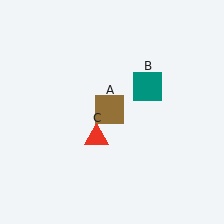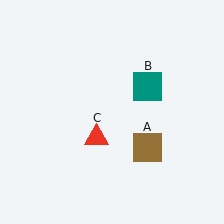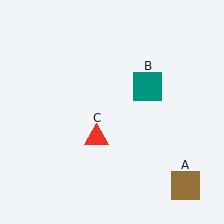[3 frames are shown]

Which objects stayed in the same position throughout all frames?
Teal square (object B) and red triangle (object C) remained stationary.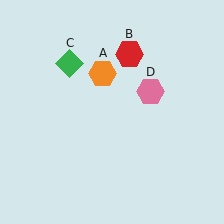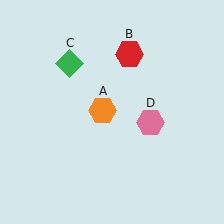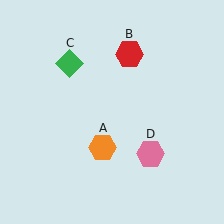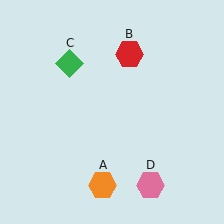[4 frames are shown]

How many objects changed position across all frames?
2 objects changed position: orange hexagon (object A), pink hexagon (object D).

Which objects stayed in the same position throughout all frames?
Red hexagon (object B) and green diamond (object C) remained stationary.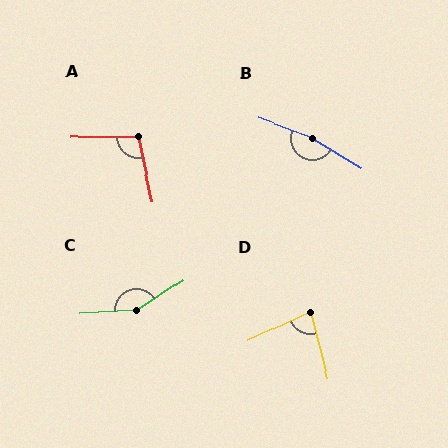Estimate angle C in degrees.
Approximately 150 degrees.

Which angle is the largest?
B, at approximately 169 degrees.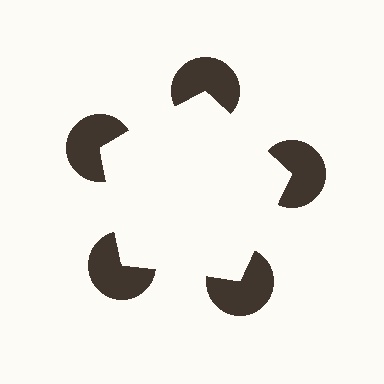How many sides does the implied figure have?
5 sides.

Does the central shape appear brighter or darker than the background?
It typically appears slightly brighter than the background, even though no actual brightness change is drawn.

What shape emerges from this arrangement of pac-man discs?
An illusory pentagon — its edges are inferred from the aligned wedge cuts in the pac-man discs, not physically drawn.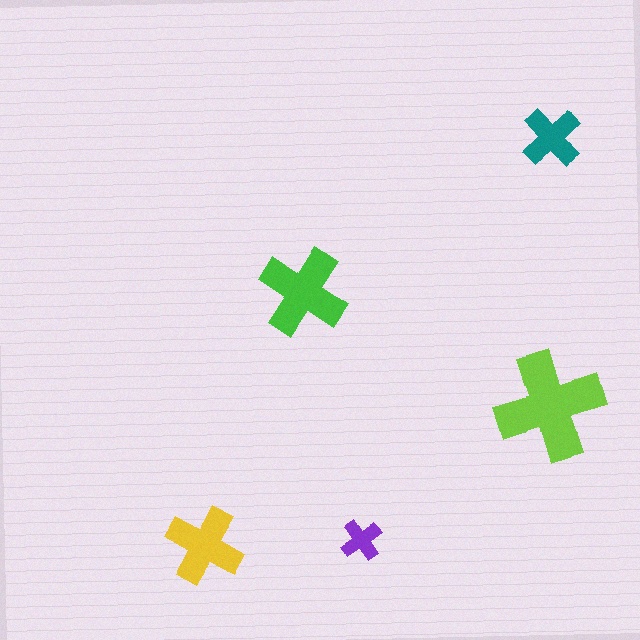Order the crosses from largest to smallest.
the lime one, the green one, the yellow one, the teal one, the purple one.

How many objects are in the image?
There are 5 objects in the image.